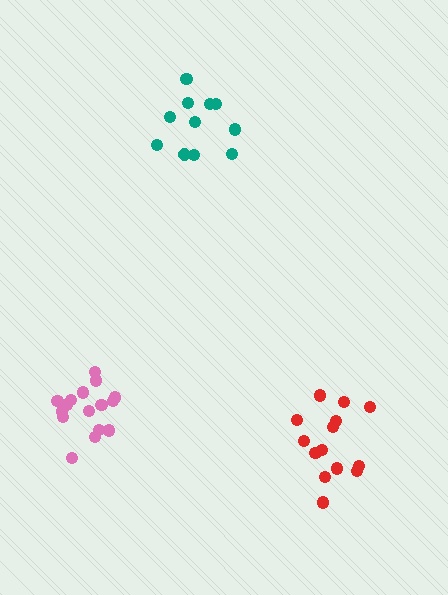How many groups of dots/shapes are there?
There are 3 groups.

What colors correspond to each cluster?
The clusters are colored: pink, red, teal.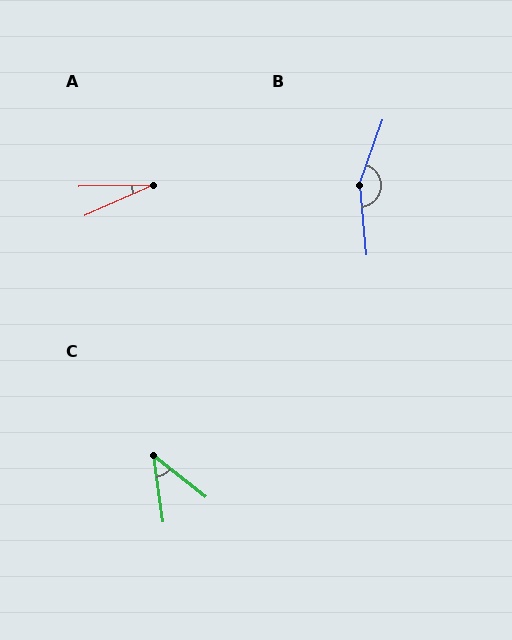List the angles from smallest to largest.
A (22°), C (44°), B (156°).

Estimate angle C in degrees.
Approximately 44 degrees.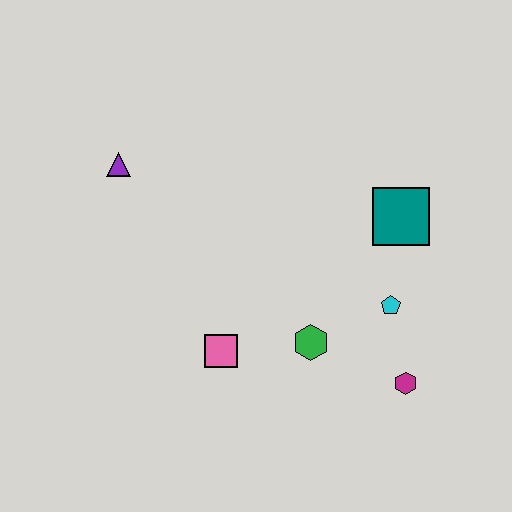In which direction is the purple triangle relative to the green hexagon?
The purple triangle is to the left of the green hexagon.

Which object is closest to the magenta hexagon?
The cyan pentagon is closest to the magenta hexagon.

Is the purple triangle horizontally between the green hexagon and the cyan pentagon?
No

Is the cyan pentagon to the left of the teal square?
Yes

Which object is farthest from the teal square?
The purple triangle is farthest from the teal square.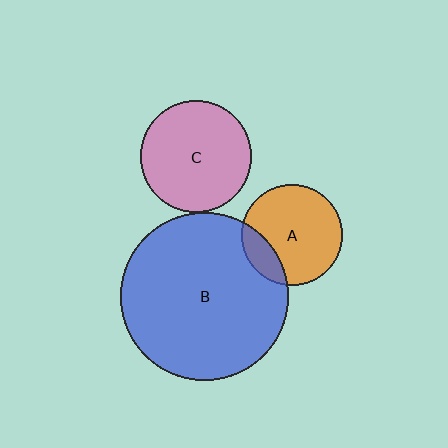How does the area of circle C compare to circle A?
Approximately 1.2 times.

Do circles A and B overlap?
Yes.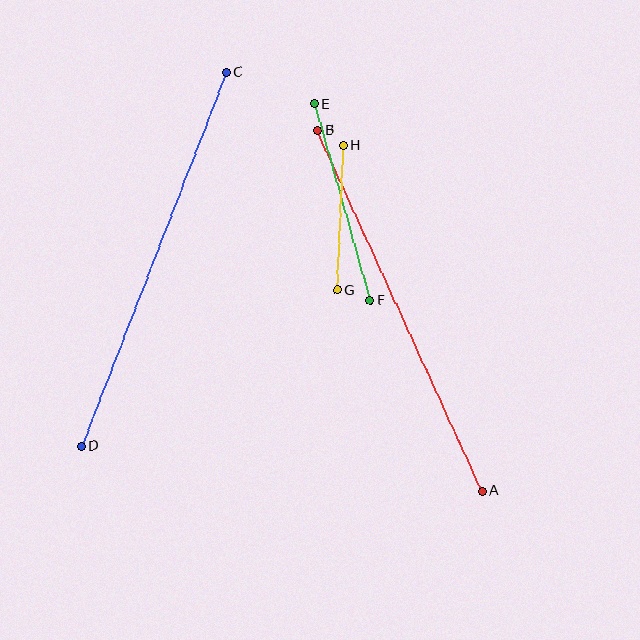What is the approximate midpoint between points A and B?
The midpoint is at approximately (400, 311) pixels.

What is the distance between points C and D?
The distance is approximately 401 pixels.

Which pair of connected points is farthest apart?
Points C and D are farthest apart.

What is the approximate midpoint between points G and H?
The midpoint is at approximately (341, 218) pixels.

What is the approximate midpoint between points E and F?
The midpoint is at approximately (342, 202) pixels.